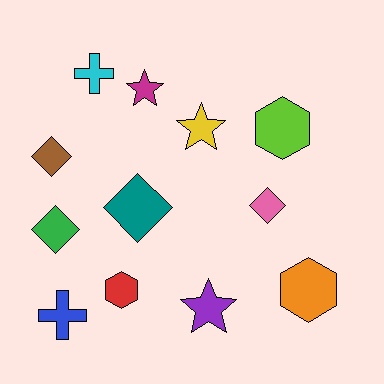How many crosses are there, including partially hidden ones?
There are 2 crosses.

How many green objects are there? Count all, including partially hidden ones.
There is 1 green object.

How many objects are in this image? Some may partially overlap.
There are 12 objects.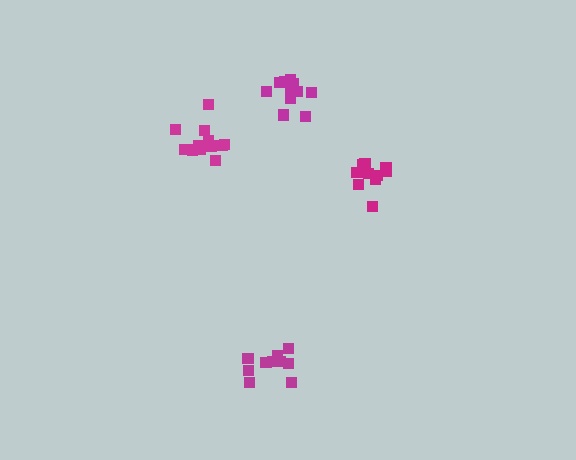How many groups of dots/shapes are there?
There are 4 groups.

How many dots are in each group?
Group 1: 10 dots, Group 2: 12 dots, Group 3: 10 dots, Group 4: 11 dots (43 total).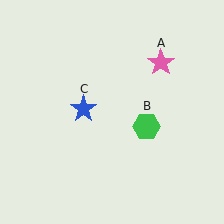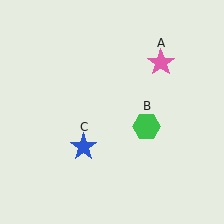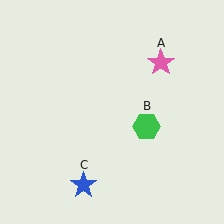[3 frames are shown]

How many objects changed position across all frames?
1 object changed position: blue star (object C).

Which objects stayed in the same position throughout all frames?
Pink star (object A) and green hexagon (object B) remained stationary.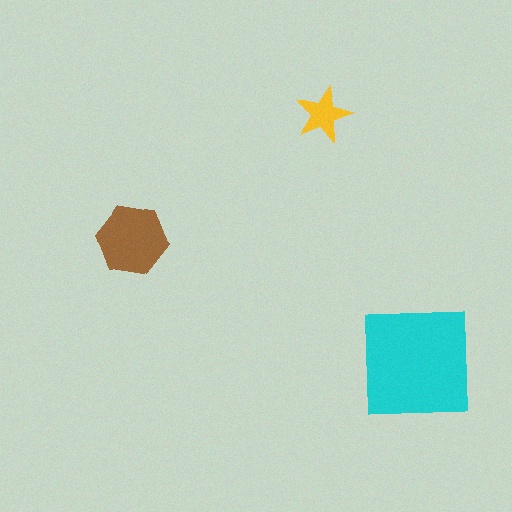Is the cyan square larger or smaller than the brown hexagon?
Larger.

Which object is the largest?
The cyan square.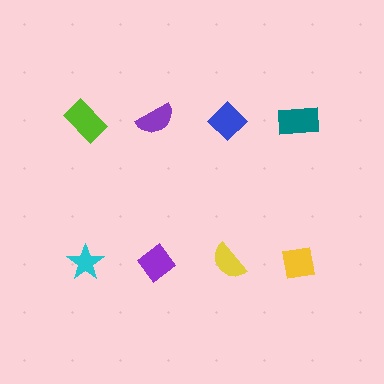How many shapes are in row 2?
4 shapes.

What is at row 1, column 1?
A lime rectangle.